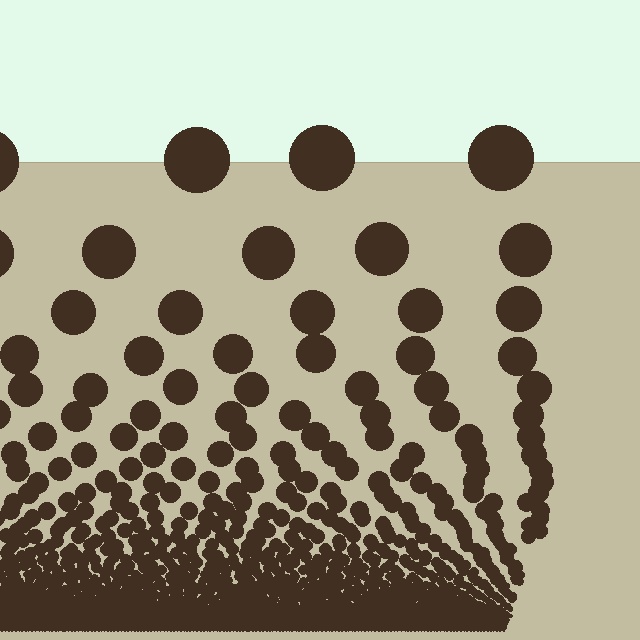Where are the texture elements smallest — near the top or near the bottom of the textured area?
Near the bottom.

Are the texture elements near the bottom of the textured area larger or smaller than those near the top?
Smaller. The gradient is inverted — elements near the bottom are smaller and denser.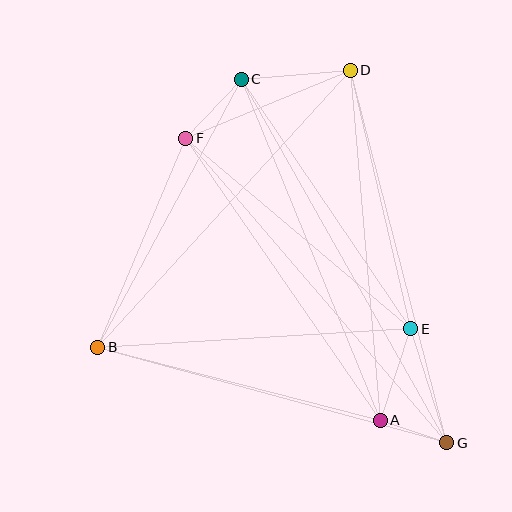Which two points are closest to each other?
Points A and G are closest to each other.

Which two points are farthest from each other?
Points C and G are farthest from each other.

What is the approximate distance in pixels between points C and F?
The distance between C and F is approximately 81 pixels.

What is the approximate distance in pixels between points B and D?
The distance between B and D is approximately 375 pixels.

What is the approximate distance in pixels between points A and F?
The distance between A and F is approximately 343 pixels.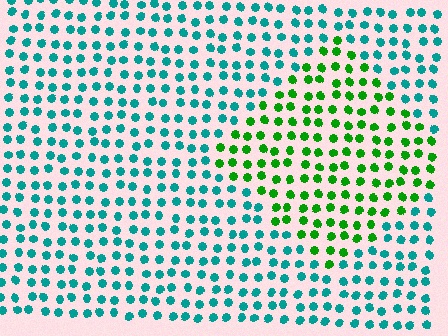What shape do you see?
I see a diamond.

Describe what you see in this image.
The image is filled with small teal elements in a uniform arrangement. A diamond-shaped region is visible where the elements are tinted to a slightly different hue, forming a subtle color boundary.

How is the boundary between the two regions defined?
The boundary is defined purely by a slight shift in hue (about 55 degrees). Spacing, size, and orientation are identical on both sides.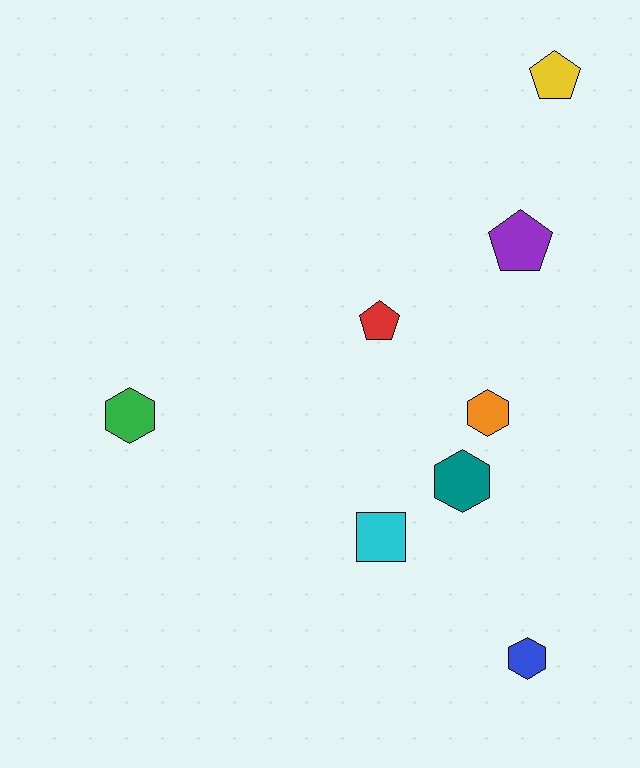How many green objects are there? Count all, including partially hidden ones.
There is 1 green object.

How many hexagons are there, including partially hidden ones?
There are 4 hexagons.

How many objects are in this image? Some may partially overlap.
There are 8 objects.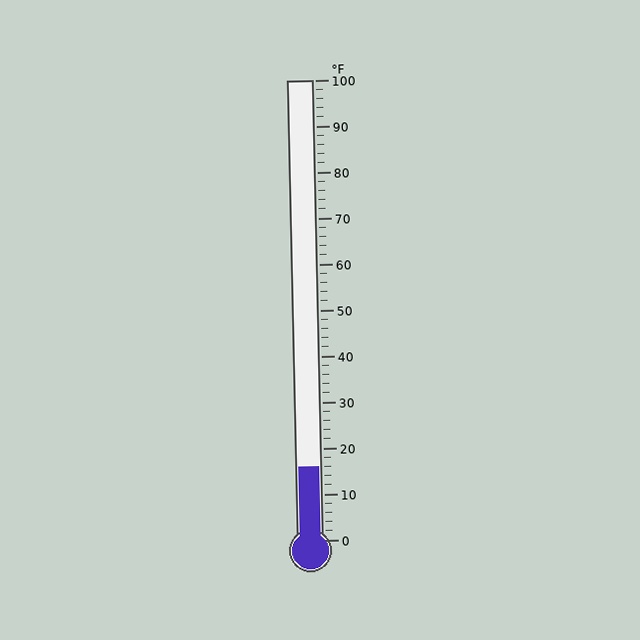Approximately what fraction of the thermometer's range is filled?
The thermometer is filled to approximately 15% of its range.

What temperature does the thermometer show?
The thermometer shows approximately 16°F.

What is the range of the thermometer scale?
The thermometer scale ranges from 0°F to 100°F.